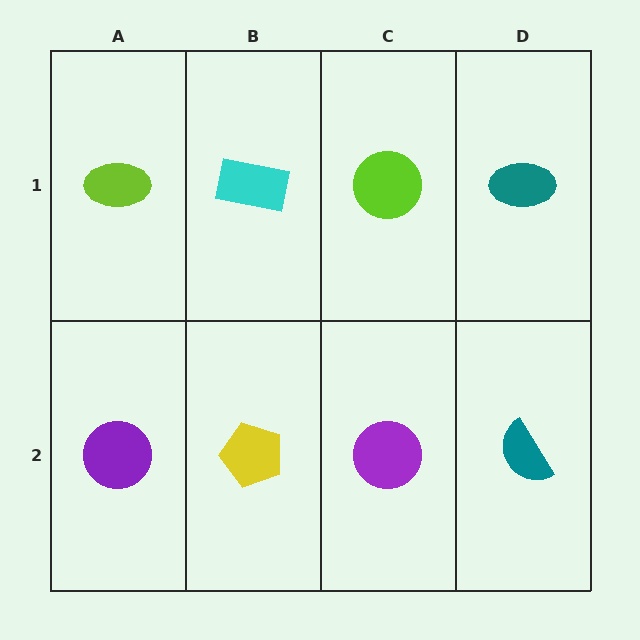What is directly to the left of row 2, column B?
A purple circle.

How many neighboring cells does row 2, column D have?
2.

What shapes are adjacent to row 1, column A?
A purple circle (row 2, column A), a cyan rectangle (row 1, column B).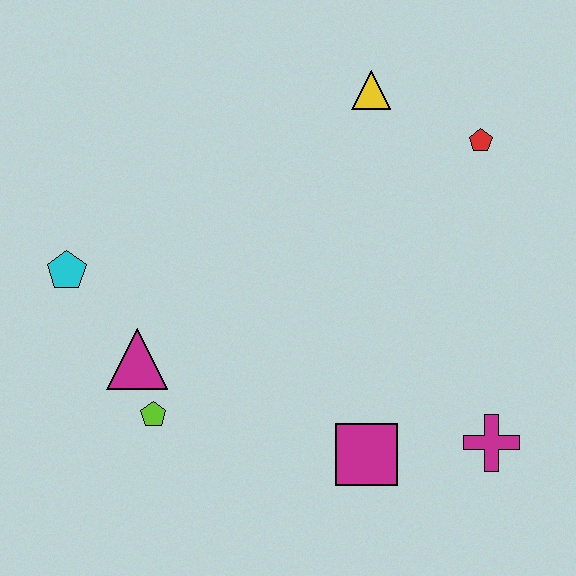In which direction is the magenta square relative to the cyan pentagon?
The magenta square is to the right of the cyan pentagon.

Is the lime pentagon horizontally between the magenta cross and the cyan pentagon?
Yes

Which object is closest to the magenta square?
The magenta cross is closest to the magenta square.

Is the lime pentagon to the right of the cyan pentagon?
Yes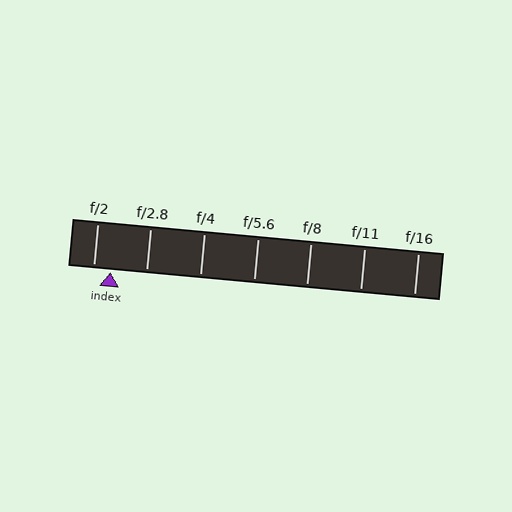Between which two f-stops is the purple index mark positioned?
The index mark is between f/2 and f/2.8.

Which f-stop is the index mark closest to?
The index mark is closest to f/2.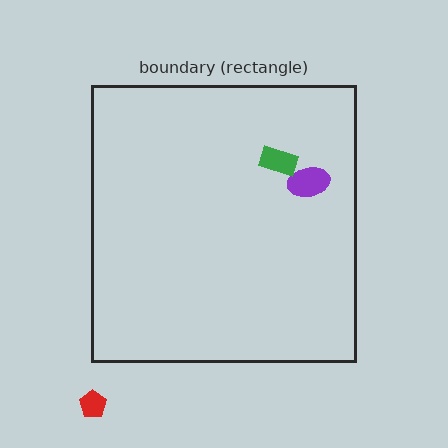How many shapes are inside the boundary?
2 inside, 1 outside.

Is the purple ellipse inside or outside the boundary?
Inside.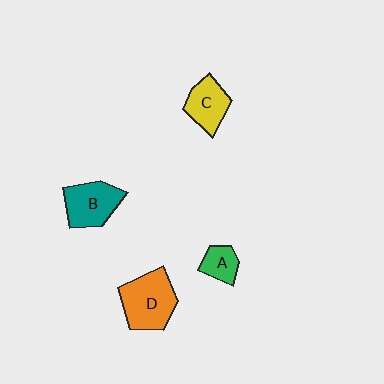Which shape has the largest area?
Shape D (orange).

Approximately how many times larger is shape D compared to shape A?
Approximately 2.3 times.